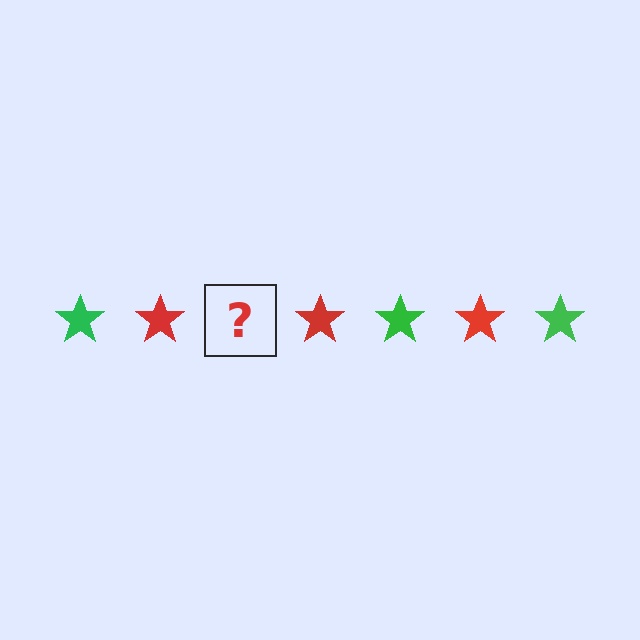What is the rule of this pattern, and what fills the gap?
The rule is that the pattern cycles through green, red stars. The gap should be filled with a green star.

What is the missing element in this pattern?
The missing element is a green star.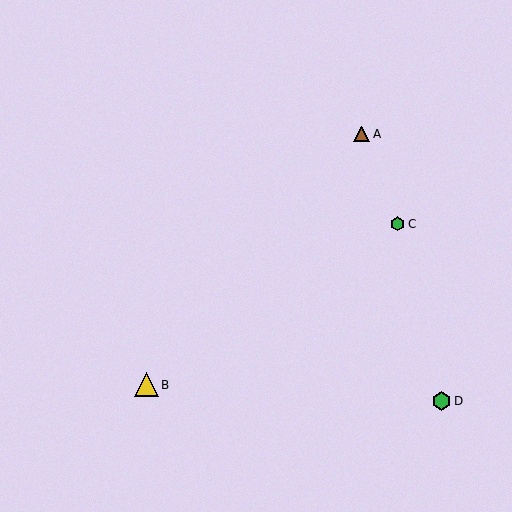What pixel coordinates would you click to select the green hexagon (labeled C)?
Click at (397, 224) to select the green hexagon C.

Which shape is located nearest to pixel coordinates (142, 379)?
The yellow triangle (labeled B) at (147, 385) is nearest to that location.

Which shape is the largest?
The yellow triangle (labeled B) is the largest.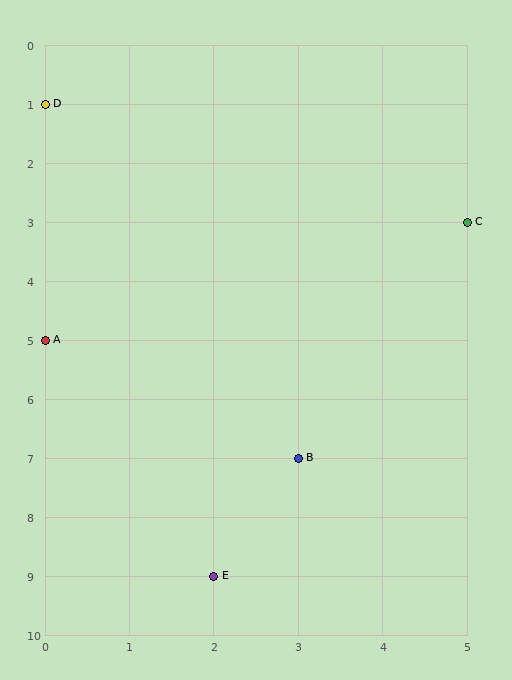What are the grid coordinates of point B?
Point B is at grid coordinates (3, 7).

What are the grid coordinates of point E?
Point E is at grid coordinates (2, 9).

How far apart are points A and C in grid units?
Points A and C are 5 columns and 2 rows apart (about 5.4 grid units diagonally).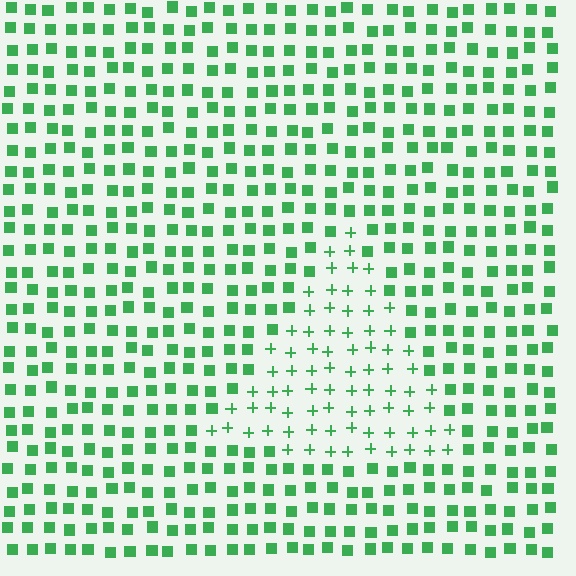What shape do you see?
I see a triangle.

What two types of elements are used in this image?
The image uses plus signs inside the triangle region and squares outside it.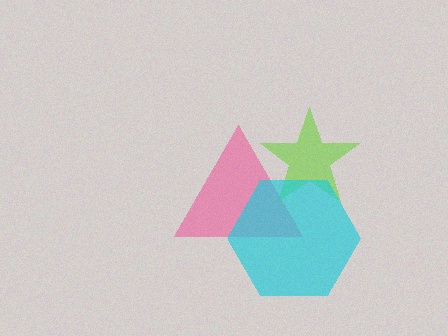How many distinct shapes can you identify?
There are 3 distinct shapes: a pink triangle, a lime star, a cyan hexagon.